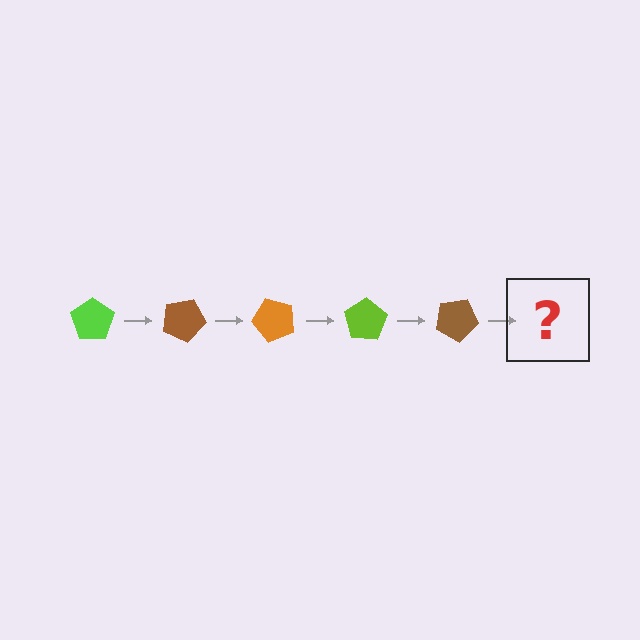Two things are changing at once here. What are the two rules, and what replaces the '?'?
The two rules are that it rotates 25 degrees each step and the color cycles through lime, brown, and orange. The '?' should be an orange pentagon, rotated 125 degrees from the start.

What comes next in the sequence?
The next element should be an orange pentagon, rotated 125 degrees from the start.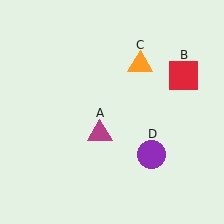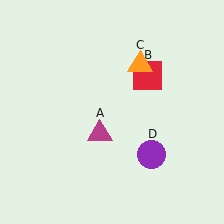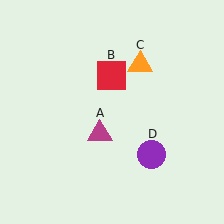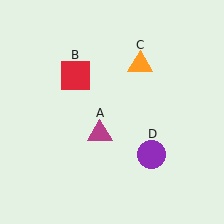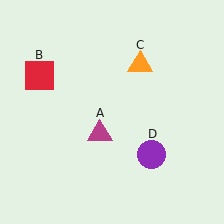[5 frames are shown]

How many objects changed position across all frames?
1 object changed position: red square (object B).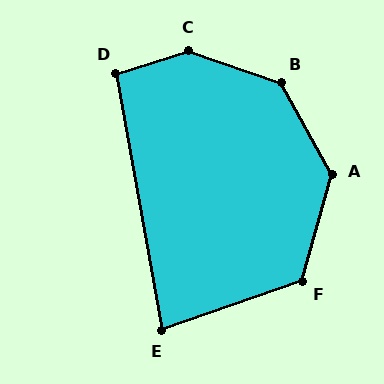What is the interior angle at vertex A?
Approximately 135 degrees (obtuse).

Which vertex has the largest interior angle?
C, at approximately 144 degrees.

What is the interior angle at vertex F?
Approximately 125 degrees (obtuse).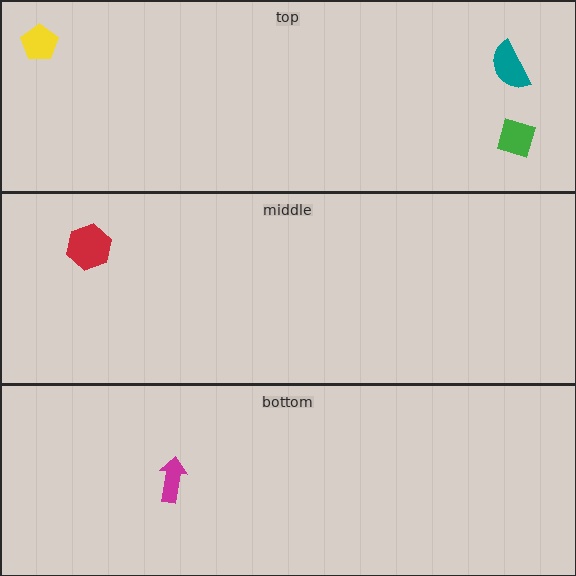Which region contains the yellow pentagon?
The top region.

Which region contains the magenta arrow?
The bottom region.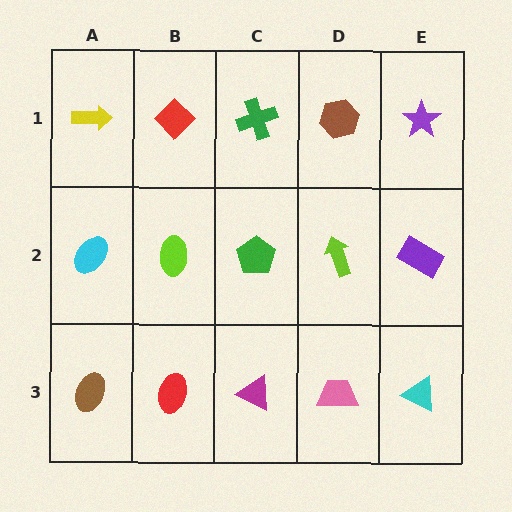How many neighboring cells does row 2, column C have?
4.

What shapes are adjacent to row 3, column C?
A green pentagon (row 2, column C), a red ellipse (row 3, column B), a pink trapezoid (row 3, column D).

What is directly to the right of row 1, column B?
A green cross.